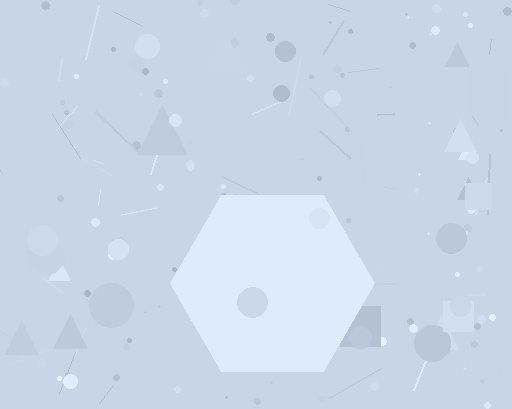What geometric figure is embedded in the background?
A hexagon is embedded in the background.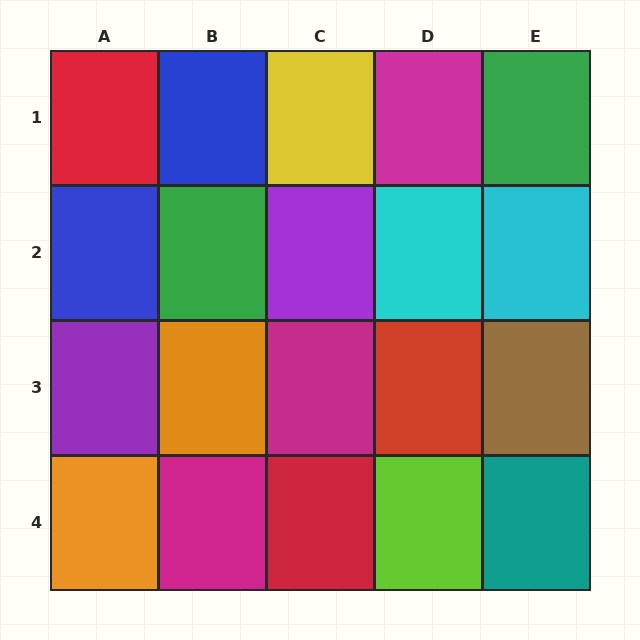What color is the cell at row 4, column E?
Teal.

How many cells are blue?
2 cells are blue.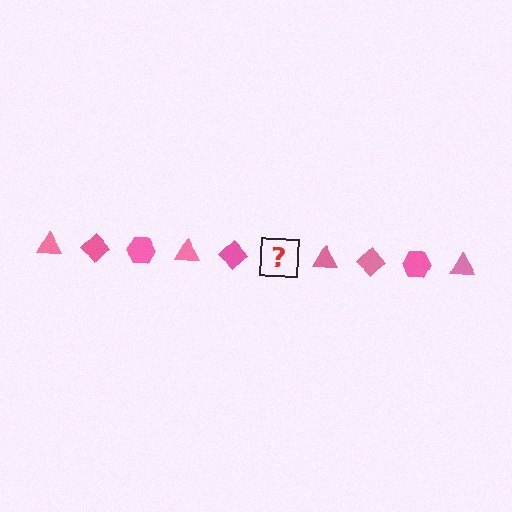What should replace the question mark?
The question mark should be replaced with a pink hexagon.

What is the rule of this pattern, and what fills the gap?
The rule is that the pattern cycles through triangle, diamond, hexagon shapes in pink. The gap should be filled with a pink hexagon.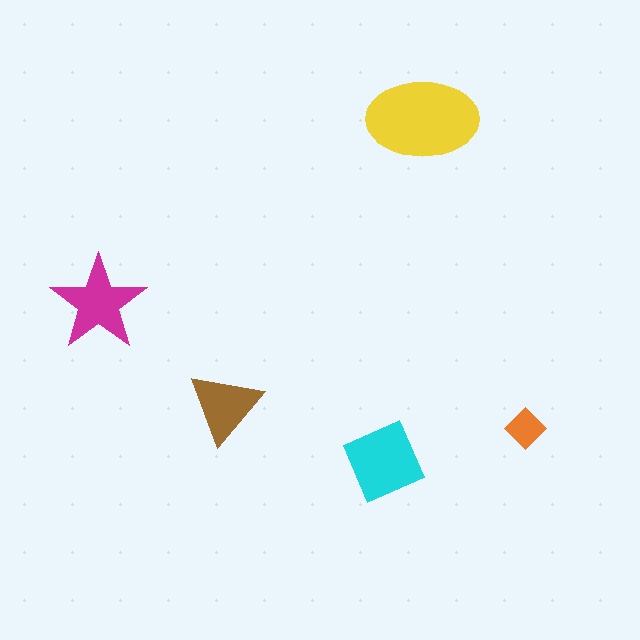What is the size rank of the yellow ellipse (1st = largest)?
1st.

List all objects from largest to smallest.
The yellow ellipse, the cyan square, the magenta star, the brown triangle, the orange diamond.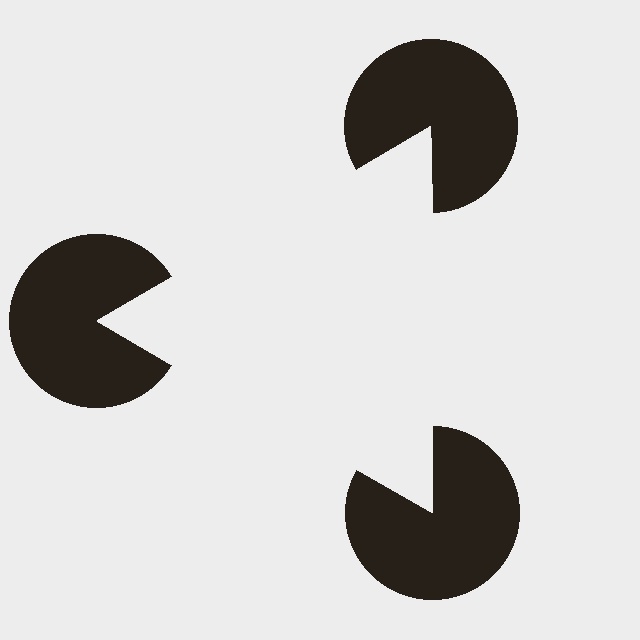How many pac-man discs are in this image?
There are 3 — one at each vertex of the illusory triangle.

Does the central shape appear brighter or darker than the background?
It typically appears slightly brighter than the background, even though no actual brightness change is drawn.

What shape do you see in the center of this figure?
An illusory triangle — its edges are inferred from the aligned wedge cuts in the pac-man discs, not physically drawn.